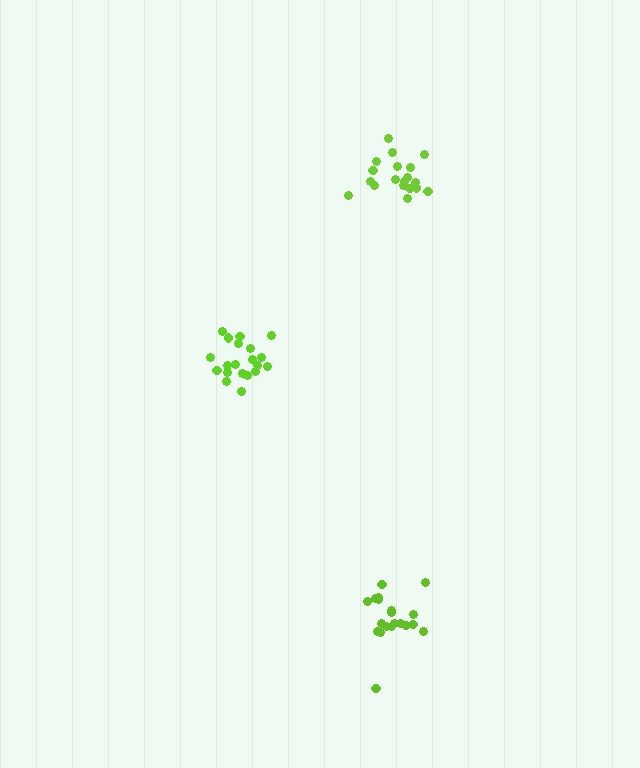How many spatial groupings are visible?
There are 3 spatial groupings.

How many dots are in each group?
Group 1: 20 dots, Group 2: 19 dots, Group 3: 20 dots (59 total).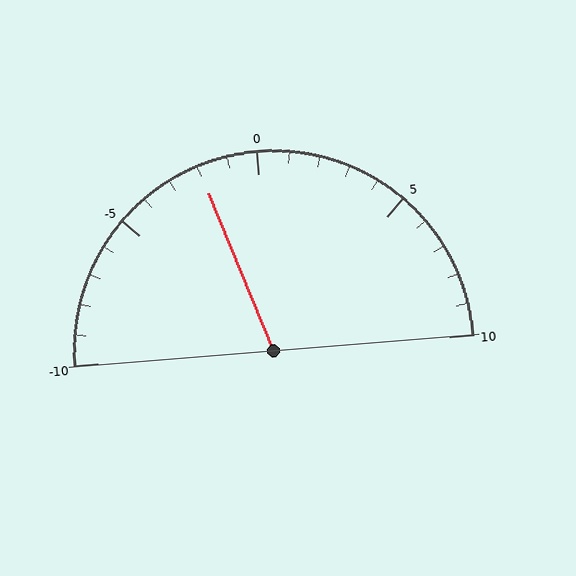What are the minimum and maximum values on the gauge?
The gauge ranges from -10 to 10.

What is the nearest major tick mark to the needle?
The nearest major tick mark is 0.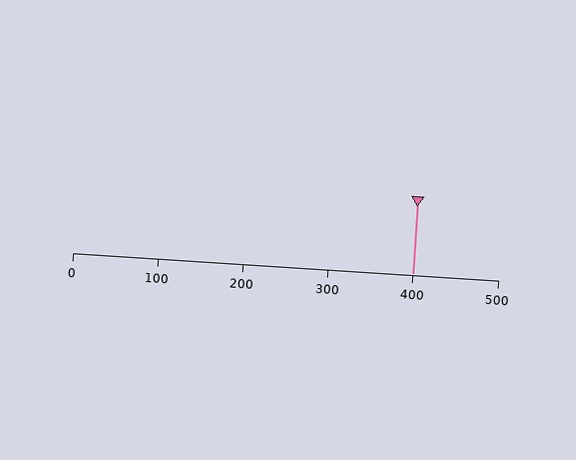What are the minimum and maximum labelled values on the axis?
The axis runs from 0 to 500.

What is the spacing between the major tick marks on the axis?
The major ticks are spaced 100 apart.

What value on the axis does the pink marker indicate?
The marker indicates approximately 400.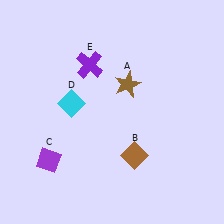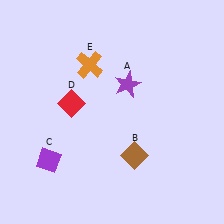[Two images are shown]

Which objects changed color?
A changed from brown to purple. D changed from cyan to red. E changed from purple to orange.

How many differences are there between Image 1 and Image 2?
There are 3 differences between the two images.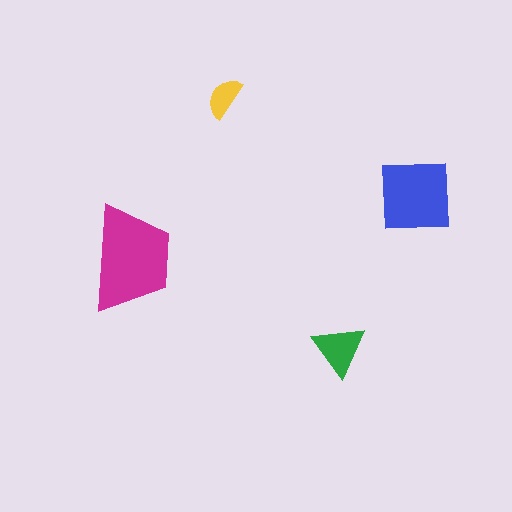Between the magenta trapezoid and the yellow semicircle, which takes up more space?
The magenta trapezoid.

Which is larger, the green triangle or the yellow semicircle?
The green triangle.